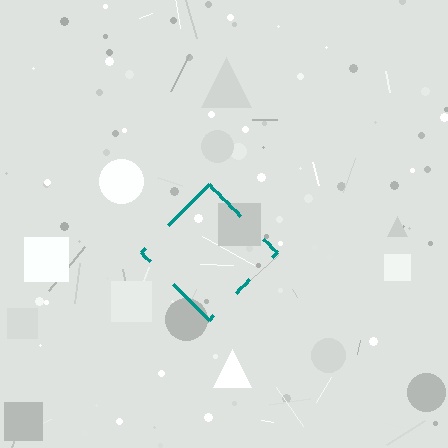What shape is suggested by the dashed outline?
The dashed outline suggests a diamond.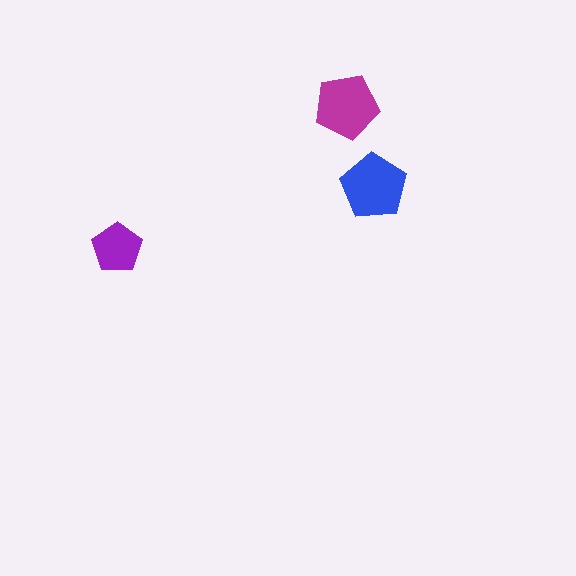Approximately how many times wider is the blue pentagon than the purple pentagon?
About 1.5 times wider.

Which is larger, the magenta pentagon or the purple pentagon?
The magenta one.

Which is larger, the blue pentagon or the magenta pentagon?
The blue one.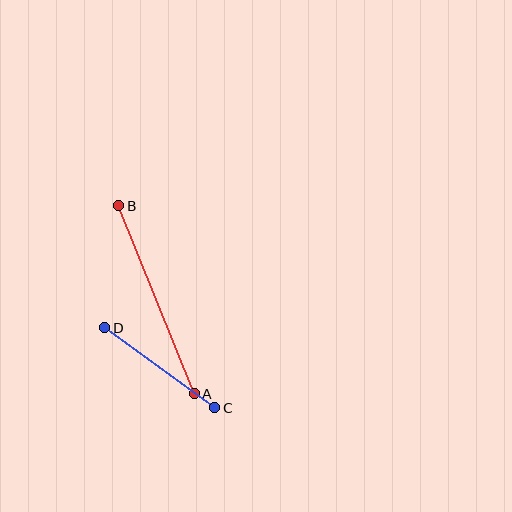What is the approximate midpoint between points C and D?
The midpoint is at approximately (160, 368) pixels.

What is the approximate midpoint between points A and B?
The midpoint is at approximately (156, 300) pixels.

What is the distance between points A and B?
The distance is approximately 203 pixels.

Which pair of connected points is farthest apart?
Points A and B are farthest apart.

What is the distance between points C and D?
The distance is approximately 136 pixels.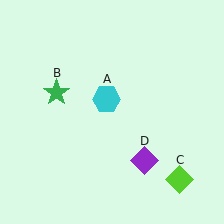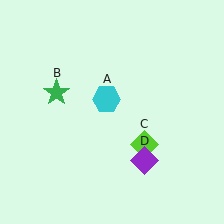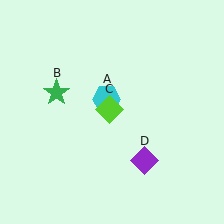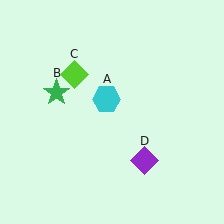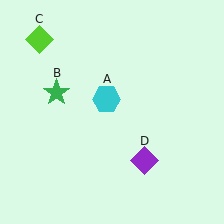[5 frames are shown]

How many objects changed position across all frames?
1 object changed position: lime diamond (object C).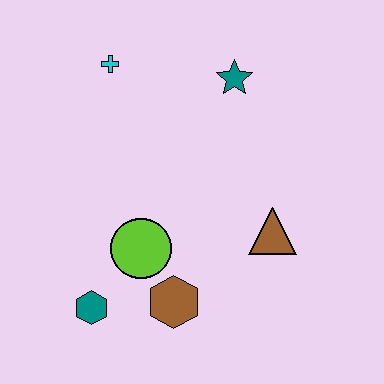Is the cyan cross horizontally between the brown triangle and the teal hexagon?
Yes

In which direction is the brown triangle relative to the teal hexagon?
The brown triangle is to the right of the teal hexagon.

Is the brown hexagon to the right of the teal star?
No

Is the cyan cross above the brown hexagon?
Yes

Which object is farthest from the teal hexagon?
The teal star is farthest from the teal hexagon.